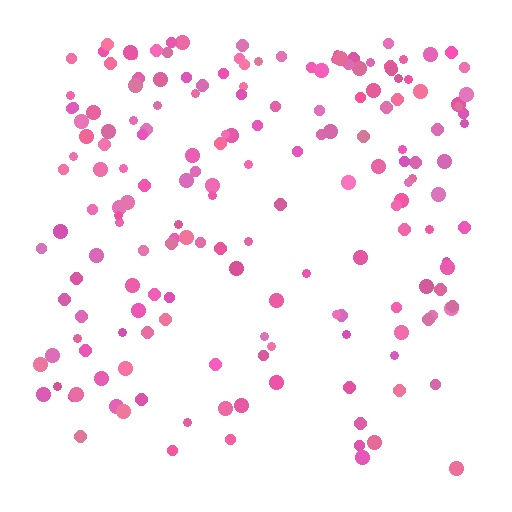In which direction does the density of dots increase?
From bottom to top, with the top side densest.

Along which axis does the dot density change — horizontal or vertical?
Vertical.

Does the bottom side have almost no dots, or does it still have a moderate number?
Still a moderate number, just noticeably fewer than the top.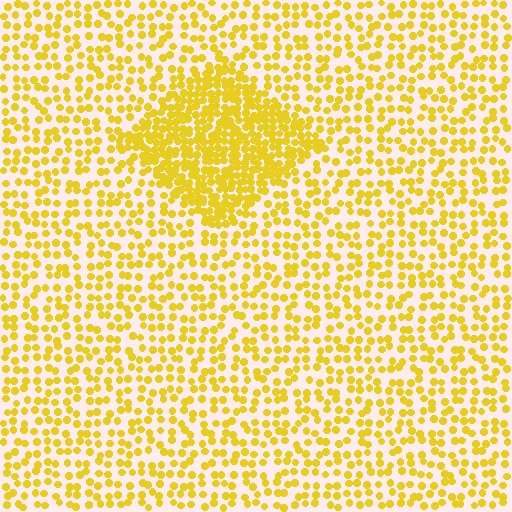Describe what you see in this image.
The image contains small yellow elements arranged at two different densities. A diamond-shaped region is visible where the elements are more densely packed than the surrounding area.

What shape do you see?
I see a diamond.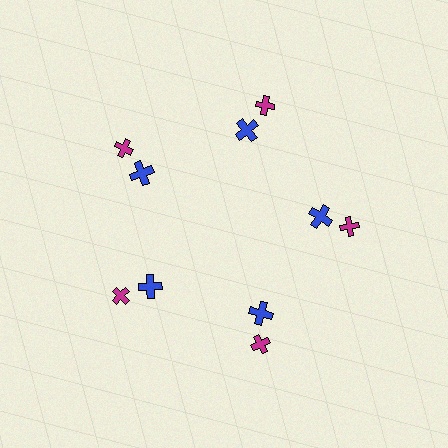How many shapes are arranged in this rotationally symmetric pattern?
There are 10 shapes, arranged in 5 groups of 2.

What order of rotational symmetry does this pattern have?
This pattern has 5-fold rotational symmetry.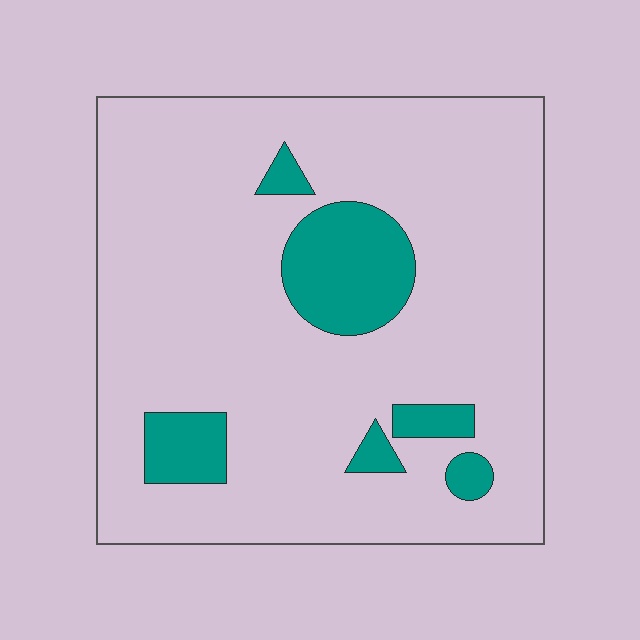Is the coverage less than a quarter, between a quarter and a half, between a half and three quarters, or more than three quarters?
Less than a quarter.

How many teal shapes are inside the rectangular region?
6.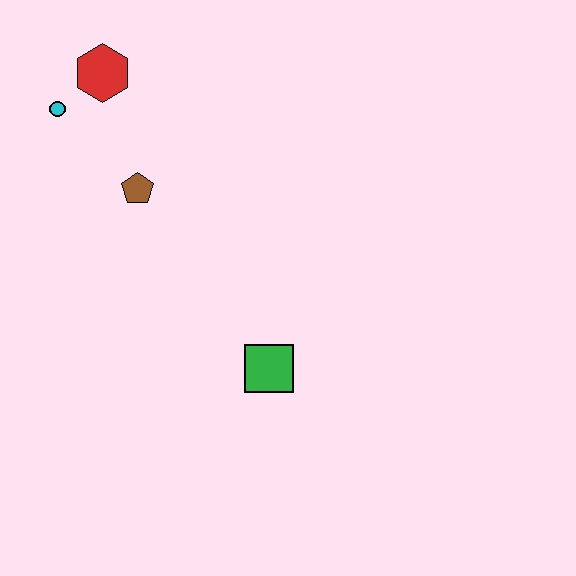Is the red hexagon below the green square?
No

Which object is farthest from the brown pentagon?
The green square is farthest from the brown pentagon.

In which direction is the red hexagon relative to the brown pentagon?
The red hexagon is above the brown pentagon.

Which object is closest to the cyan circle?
The red hexagon is closest to the cyan circle.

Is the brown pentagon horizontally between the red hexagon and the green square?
Yes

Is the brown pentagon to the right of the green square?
No